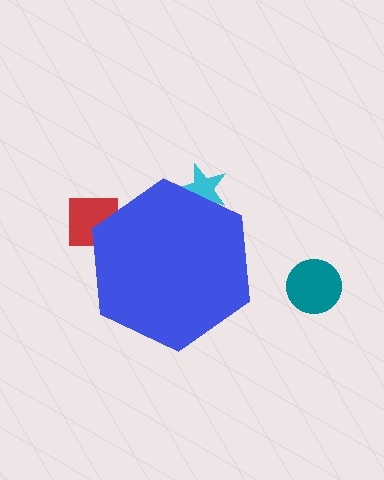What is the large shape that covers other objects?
A blue hexagon.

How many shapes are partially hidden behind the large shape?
2 shapes are partially hidden.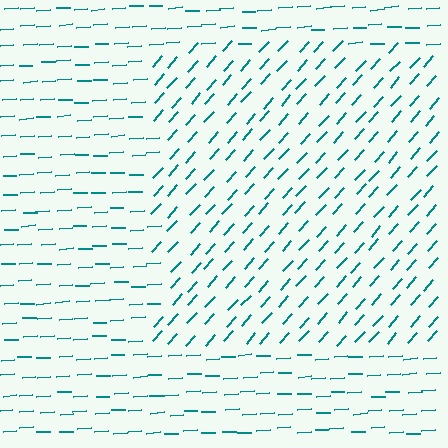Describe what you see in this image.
The image is filled with small teal line segments. A rectangle region in the image has lines oriented differently from the surrounding lines, creating a visible texture boundary.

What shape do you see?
I see a rectangle.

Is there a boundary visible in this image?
Yes, there is a texture boundary formed by a change in line orientation.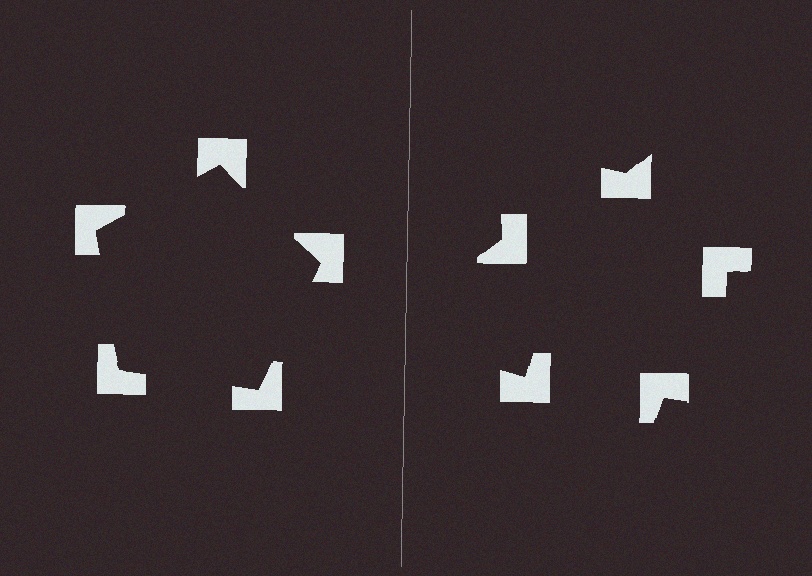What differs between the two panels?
The notched squares are positioned identically on both sides; only the wedge orientations differ. On the left they align to a pentagon; on the right they are misaligned.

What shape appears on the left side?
An illusory pentagon.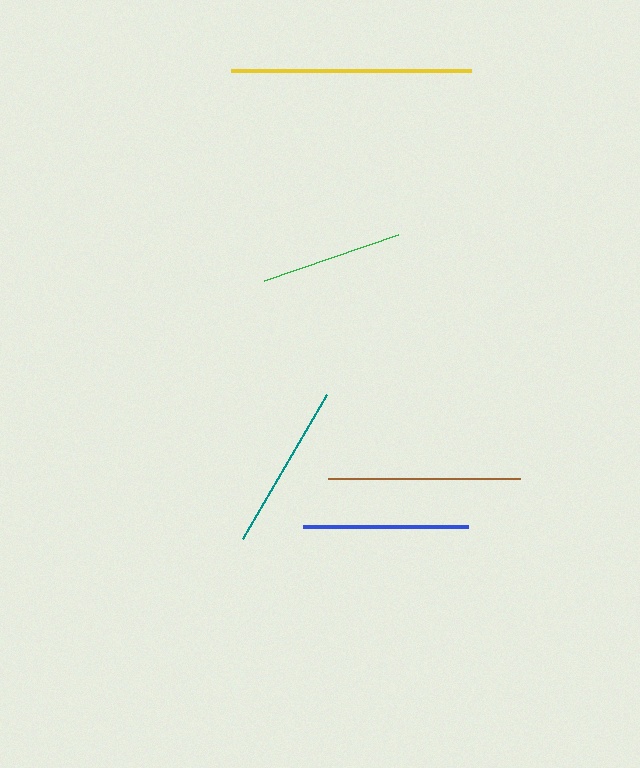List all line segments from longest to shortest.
From longest to shortest: yellow, brown, teal, blue, green.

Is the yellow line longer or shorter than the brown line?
The yellow line is longer than the brown line.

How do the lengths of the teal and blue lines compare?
The teal and blue lines are approximately the same length.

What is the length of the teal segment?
The teal segment is approximately 167 pixels long.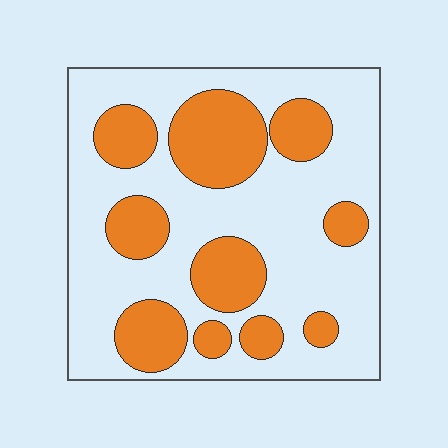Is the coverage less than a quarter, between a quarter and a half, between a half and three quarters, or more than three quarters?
Between a quarter and a half.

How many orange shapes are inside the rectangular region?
10.